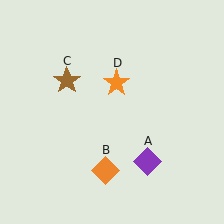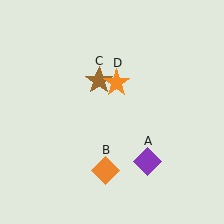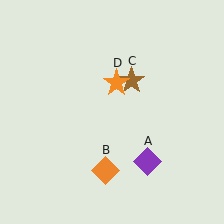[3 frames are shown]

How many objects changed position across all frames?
1 object changed position: brown star (object C).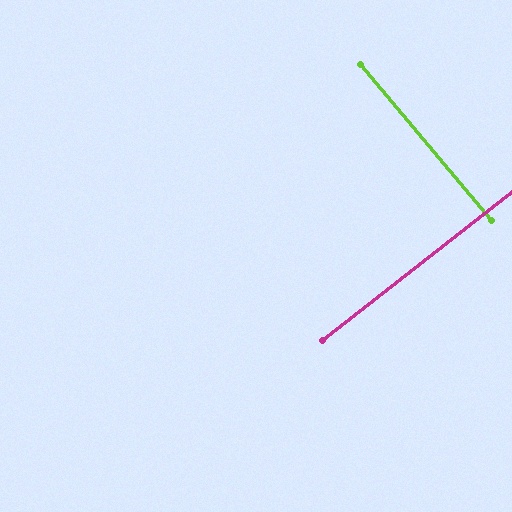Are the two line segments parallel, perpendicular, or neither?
Perpendicular — they meet at approximately 88°.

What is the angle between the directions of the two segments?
Approximately 88 degrees.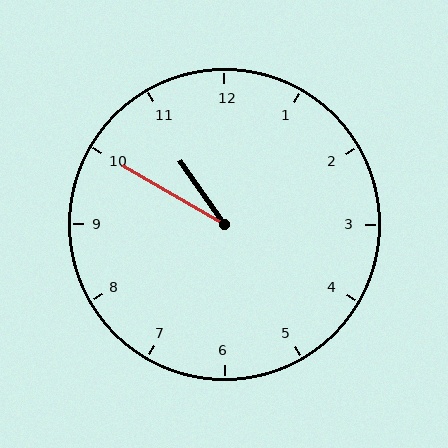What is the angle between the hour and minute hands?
Approximately 25 degrees.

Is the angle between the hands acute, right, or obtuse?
It is acute.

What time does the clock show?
10:50.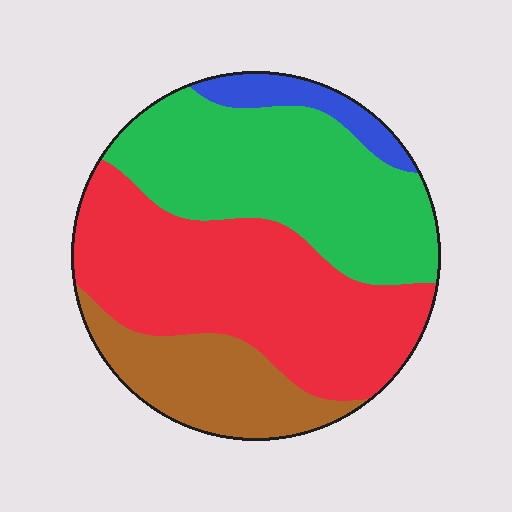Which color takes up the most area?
Red, at roughly 40%.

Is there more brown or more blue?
Brown.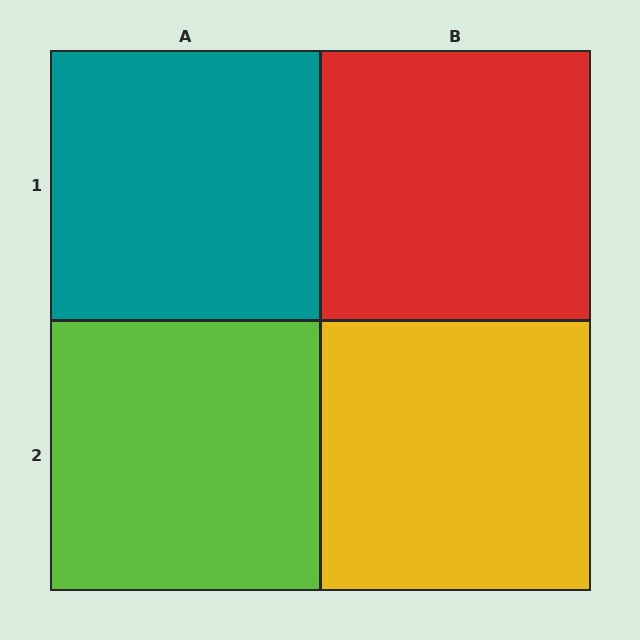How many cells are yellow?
1 cell is yellow.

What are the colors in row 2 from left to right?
Lime, yellow.